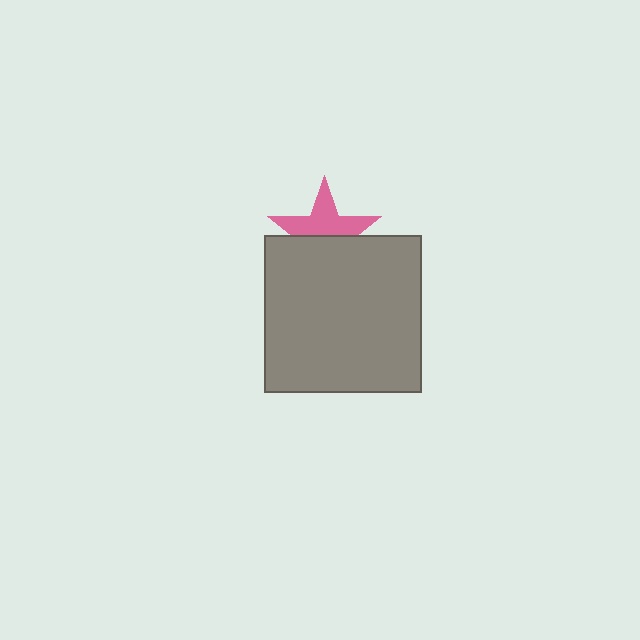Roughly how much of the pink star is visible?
About half of it is visible (roughly 54%).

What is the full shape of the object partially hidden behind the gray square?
The partially hidden object is a pink star.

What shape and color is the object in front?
The object in front is a gray square.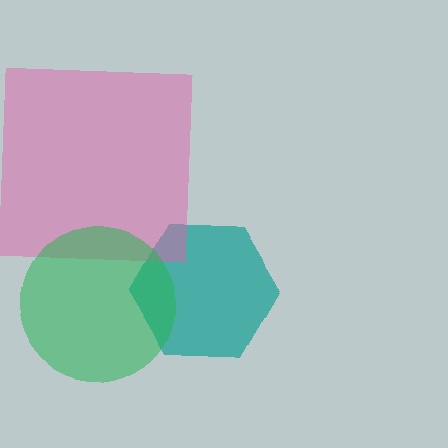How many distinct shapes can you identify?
There are 3 distinct shapes: a teal hexagon, a pink square, a green circle.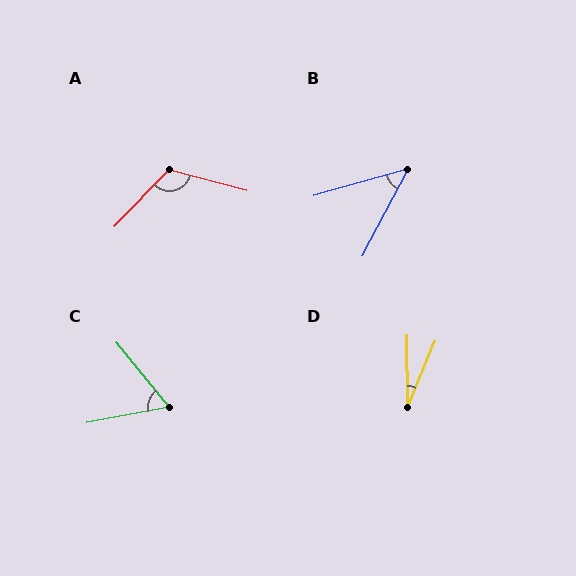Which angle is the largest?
A, at approximately 119 degrees.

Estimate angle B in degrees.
Approximately 47 degrees.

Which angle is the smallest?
D, at approximately 23 degrees.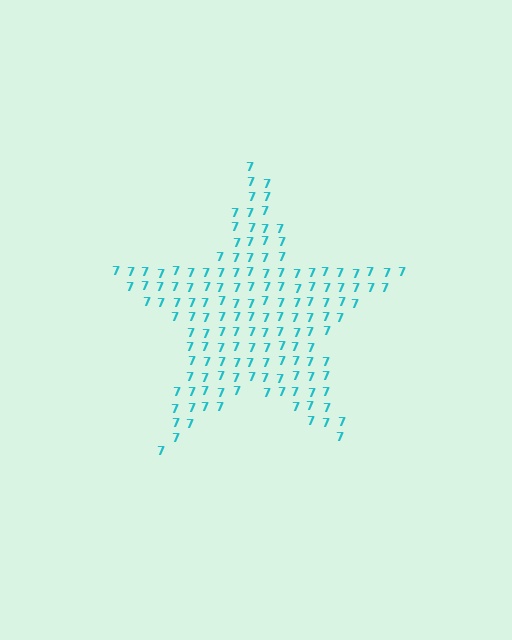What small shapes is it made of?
It is made of small digit 7's.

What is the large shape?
The large shape is a star.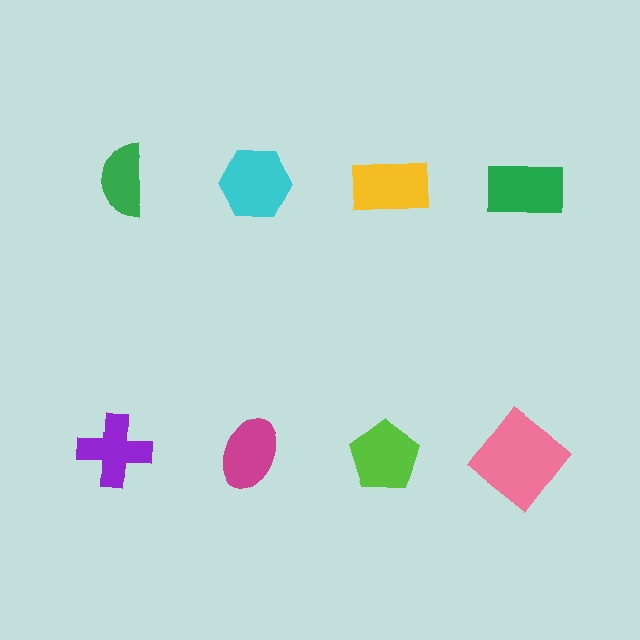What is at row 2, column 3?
A lime pentagon.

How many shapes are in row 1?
4 shapes.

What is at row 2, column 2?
A magenta ellipse.